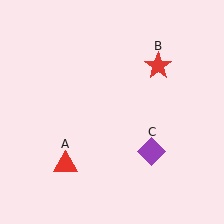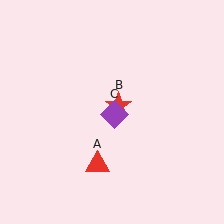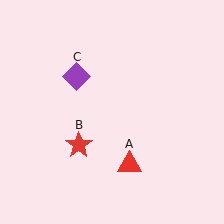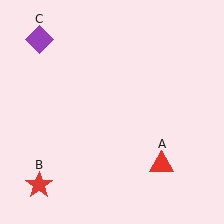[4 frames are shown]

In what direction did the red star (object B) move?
The red star (object B) moved down and to the left.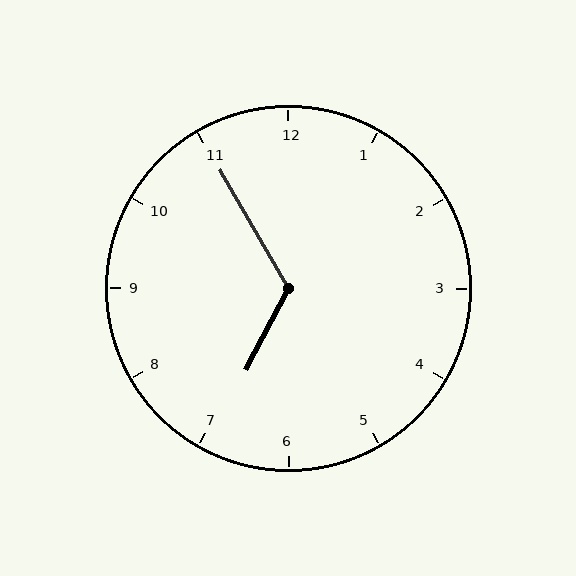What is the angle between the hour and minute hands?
Approximately 122 degrees.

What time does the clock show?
6:55.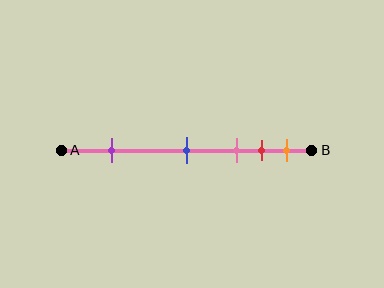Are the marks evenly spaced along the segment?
No, the marks are not evenly spaced.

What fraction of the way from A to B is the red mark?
The red mark is approximately 80% (0.8) of the way from A to B.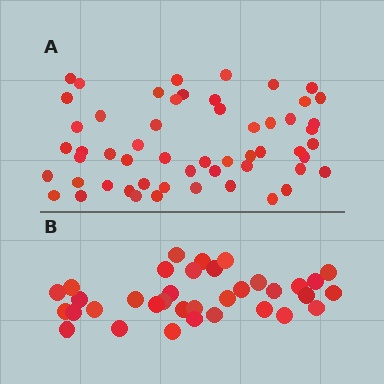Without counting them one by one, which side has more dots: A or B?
Region A (the top region) has more dots.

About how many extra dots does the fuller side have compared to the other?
Region A has approximately 20 more dots than region B.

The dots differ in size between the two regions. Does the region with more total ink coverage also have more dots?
No. Region B has more total ink coverage because its dots are larger, but region A actually contains more individual dots. Total area can be misleading — the number of items is what matters here.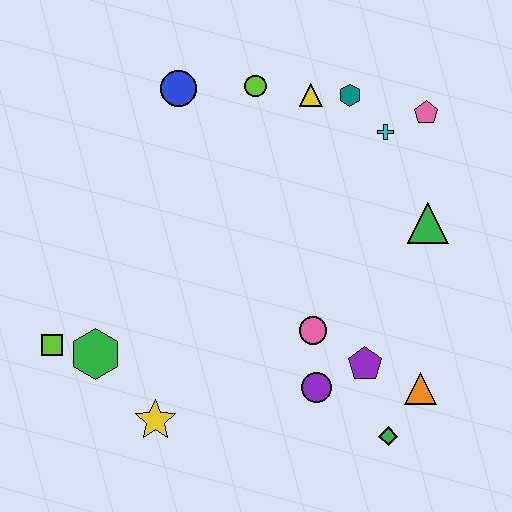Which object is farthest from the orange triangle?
The blue circle is farthest from the orange triangle.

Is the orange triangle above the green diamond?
Yes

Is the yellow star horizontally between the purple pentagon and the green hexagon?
Yes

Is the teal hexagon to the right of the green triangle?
No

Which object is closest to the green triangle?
The cyan cross is closest to the green triangle.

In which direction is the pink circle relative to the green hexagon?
The pink circle is to the right of the green hexagon.